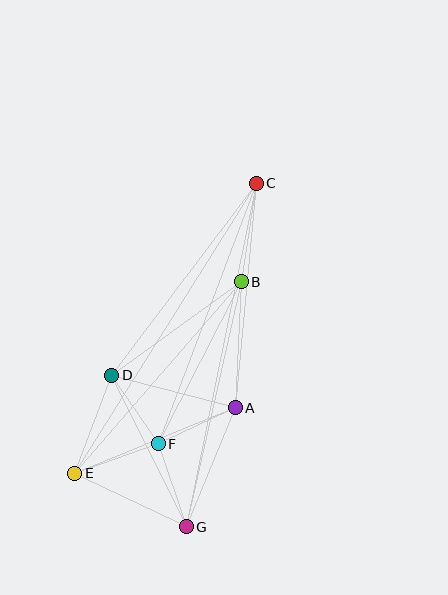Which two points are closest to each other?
Points D and F are closest to each other.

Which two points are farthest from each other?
Points C and G are farthest from each other.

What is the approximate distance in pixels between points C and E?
The distance between C and E is approximately 342 pixels.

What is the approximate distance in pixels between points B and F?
The distance between B and F is approximately 182 pixels.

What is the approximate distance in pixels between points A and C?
The distance between A and C is approximately 225 pixels.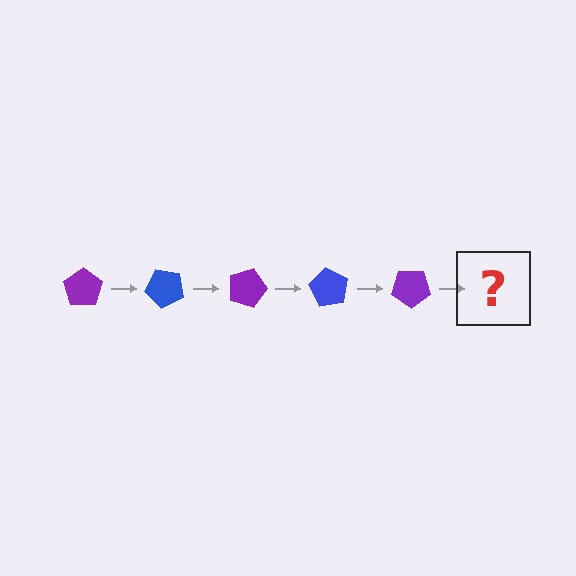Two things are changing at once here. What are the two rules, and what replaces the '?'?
The two rules are that it rotates 45 degrees each step and the color cycles through purple and blue. The '?' should be a blue pentagon, rotated 225 degrees from the start.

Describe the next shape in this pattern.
It should be a blue pentagon, rotated 225 degrees from the start.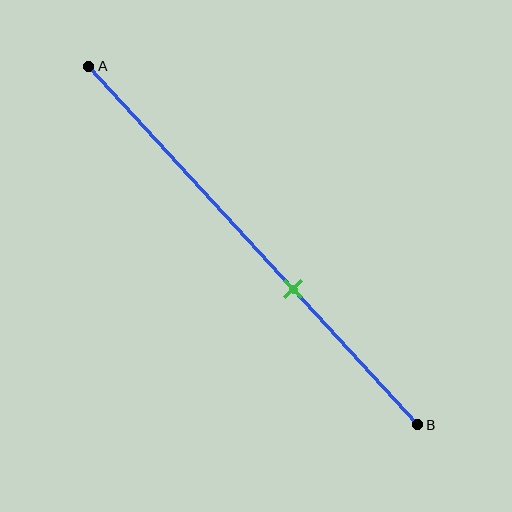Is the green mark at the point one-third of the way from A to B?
No, the mark is at about 60% from A, not at the 33% one-third point.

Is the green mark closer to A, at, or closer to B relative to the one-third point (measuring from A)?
The green mark is closer to point B than the one-third point of segment AB.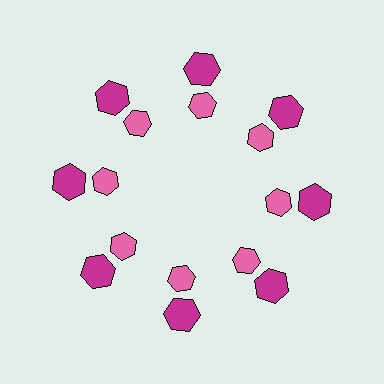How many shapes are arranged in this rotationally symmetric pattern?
There are 16 shapes, arranged in 8 groups of 2.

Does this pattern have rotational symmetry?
Yes, this pattern has 8-fold rotational symmetry. It looks the same after rotating 45 degrees around the center.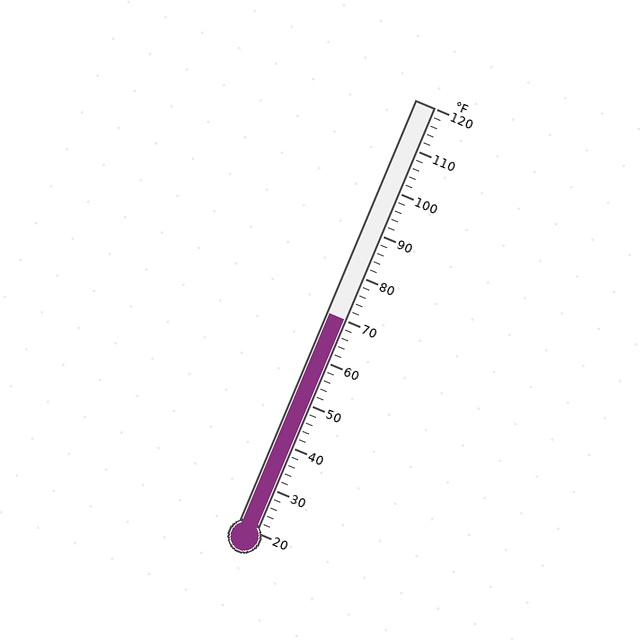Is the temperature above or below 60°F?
The temperature is above 60°F.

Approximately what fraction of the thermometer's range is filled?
The thermometer is filled to approximately 50% of its range.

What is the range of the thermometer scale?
The thermometer scale ranges from 20°F to 120°F.